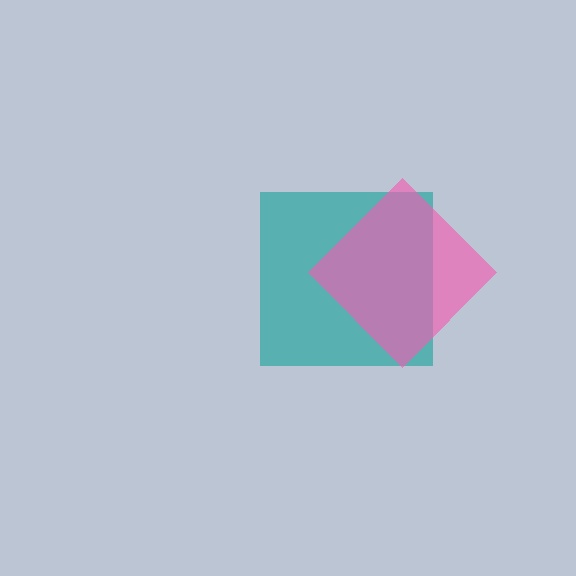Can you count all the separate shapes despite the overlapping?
Yes, there are 2 separate shapes.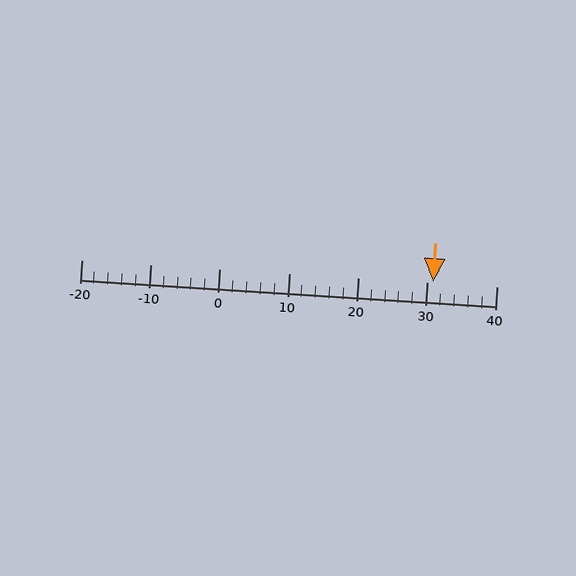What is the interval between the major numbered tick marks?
The major tick marks are spaced 10 units apart.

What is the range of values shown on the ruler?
The ruler shows values from -20 to 40.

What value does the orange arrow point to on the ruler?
The orange arrow points to approximately 31.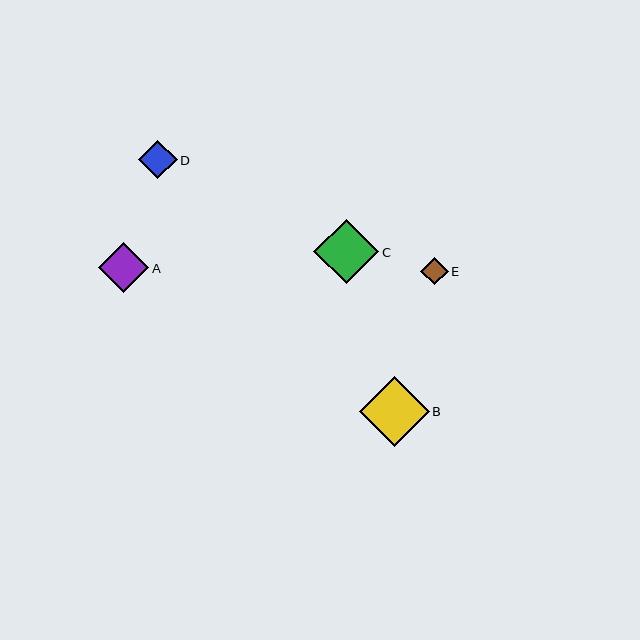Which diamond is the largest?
Diamond B is the largest with a size of approximately 70 pixels.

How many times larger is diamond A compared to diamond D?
Diamond A is approximately 1.3 times the size of diamond D.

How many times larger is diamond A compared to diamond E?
Diamond A is approximately 1.8 times the size of diamond E.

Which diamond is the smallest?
Diamond E is the smallest with a size of approximately 27 pixels.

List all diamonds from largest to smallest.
From largest to smallest: B, C, A, D, E.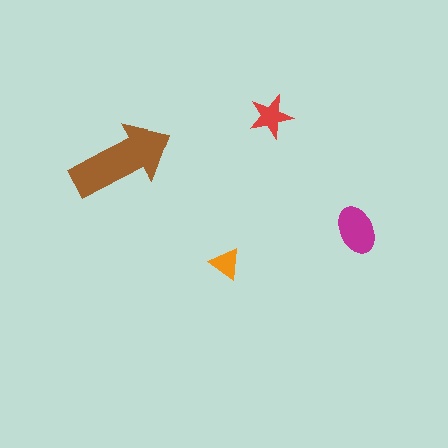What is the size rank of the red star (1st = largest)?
3rd.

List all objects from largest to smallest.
The brown arrow, the magenta ellipse, the red star, the orange triangle.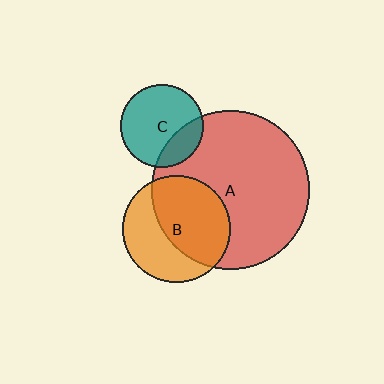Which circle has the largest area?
Circle A (red).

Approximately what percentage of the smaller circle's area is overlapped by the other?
Approximately 60%.